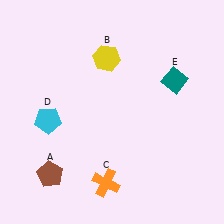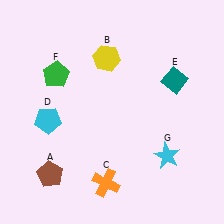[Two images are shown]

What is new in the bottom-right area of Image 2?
A cyan star (G) was added in the bottom-right area of Image 2.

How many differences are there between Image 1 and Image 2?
There are 2 differences between the two images.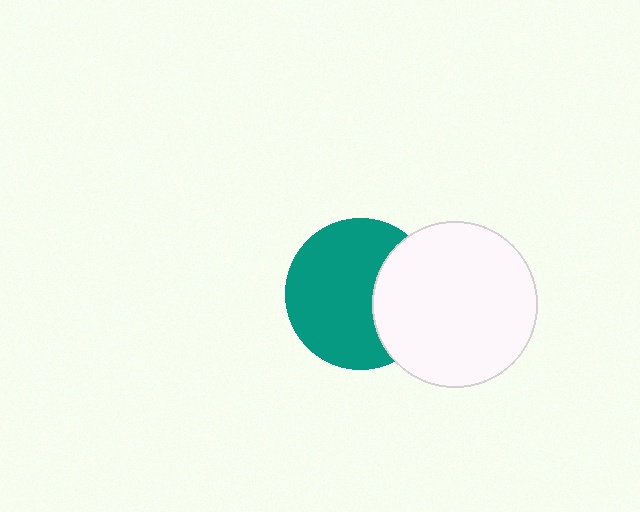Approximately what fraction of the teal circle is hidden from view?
Roughly 31% of the teal circle is hidden behind the white circle.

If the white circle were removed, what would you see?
You would see the complete teal circle.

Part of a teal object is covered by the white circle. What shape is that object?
It is a circle.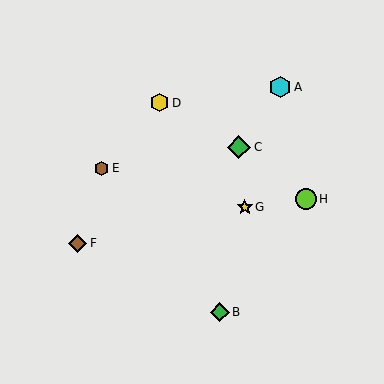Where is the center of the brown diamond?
The center of the brown diamond is at (77, 243).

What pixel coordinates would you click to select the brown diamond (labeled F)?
Click at (77, 243) to select the brown diamond F.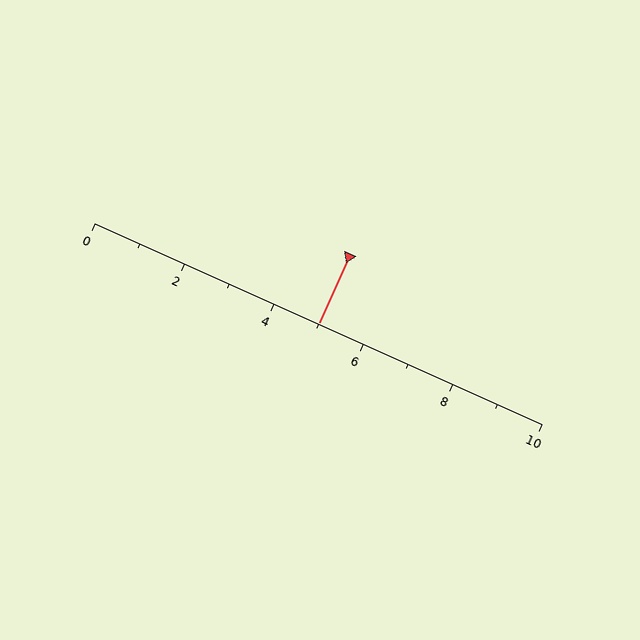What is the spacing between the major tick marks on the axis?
The major ticks are spaced 2 apart.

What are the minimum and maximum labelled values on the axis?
The axis runs from 0 to 10.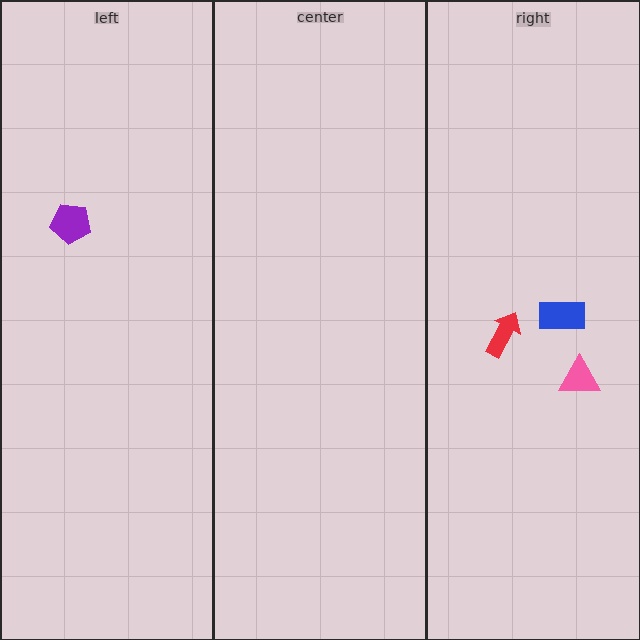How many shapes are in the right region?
3.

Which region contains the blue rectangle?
The right region.